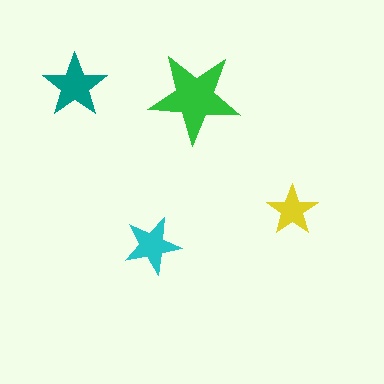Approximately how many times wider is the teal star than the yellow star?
About 1.5 times wider.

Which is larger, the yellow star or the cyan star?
The cyan one.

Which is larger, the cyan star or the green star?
The green one.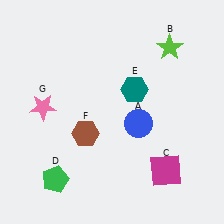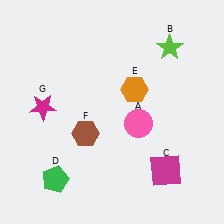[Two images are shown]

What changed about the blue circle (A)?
In Image 1, A is blue. In Image 2, it changed to pink.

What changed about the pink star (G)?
In Image 1, G is pink. In Image 2, it changed to magenta.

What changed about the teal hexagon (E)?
In Image 1, E is teal. In Image 2, it changed to orange.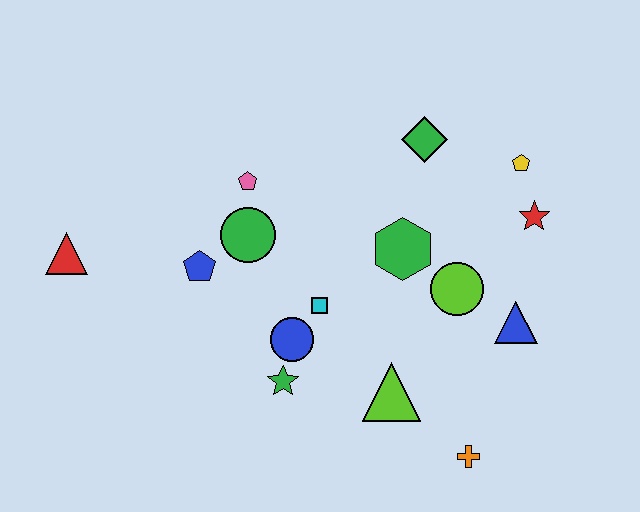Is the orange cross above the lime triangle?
No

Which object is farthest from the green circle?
The orange cross is farthest from the green circle.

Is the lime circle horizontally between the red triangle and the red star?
Yes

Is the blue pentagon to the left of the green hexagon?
Yes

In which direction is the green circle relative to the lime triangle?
The green circle is above the lime triangle.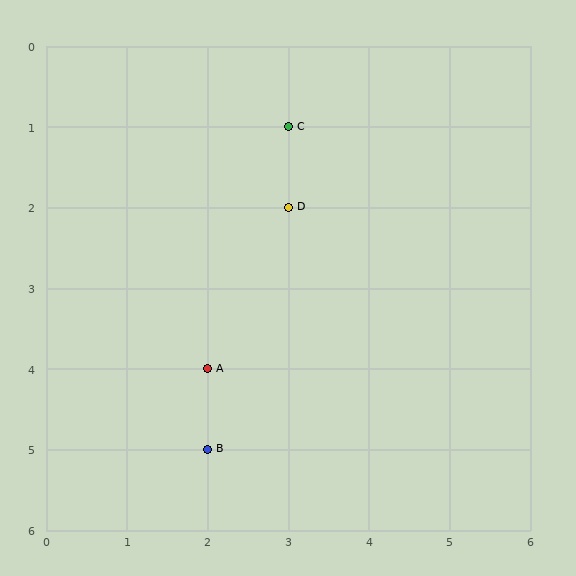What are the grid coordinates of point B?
Point B is at grid coordinates (2, 5).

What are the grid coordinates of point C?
Point C is at grid coordinates (3, 1).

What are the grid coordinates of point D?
Point D is at grid coordinates (3, 2).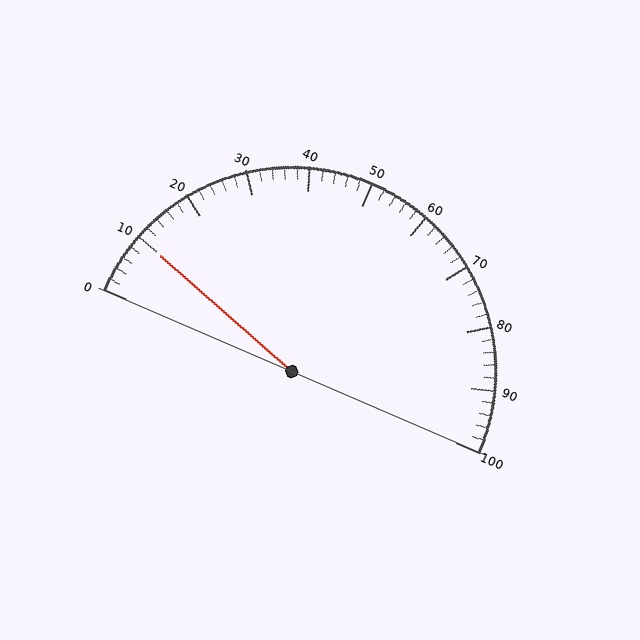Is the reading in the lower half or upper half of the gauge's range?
The reading is in the lower half of the range (0 to 100).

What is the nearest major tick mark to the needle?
The nearest major tick mark is 10.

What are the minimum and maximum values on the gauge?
The gauge ranges from 0 to 100.